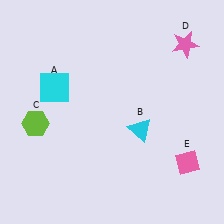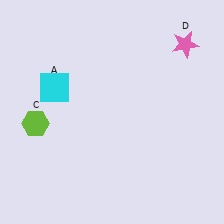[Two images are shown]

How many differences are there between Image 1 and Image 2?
There are 2 differences between the two images.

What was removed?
The cyan triangle (B), the pink diamond (E) were removed in Image 2.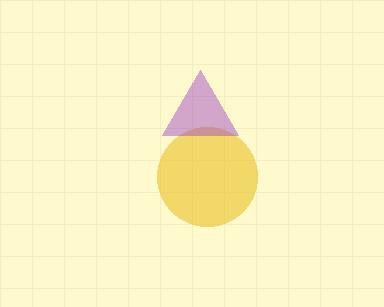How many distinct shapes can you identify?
There are 2 distinct shapes: a yellow circle, a purple triangle.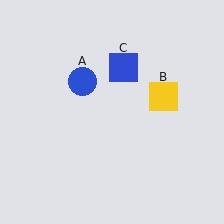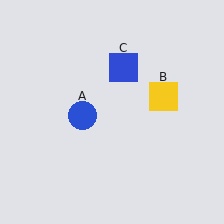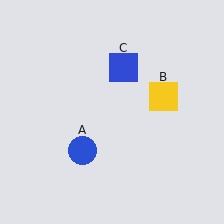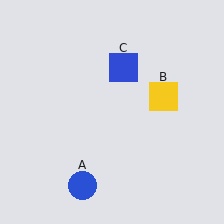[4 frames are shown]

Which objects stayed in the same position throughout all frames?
Yellow square (object B) and blue square (object C) remained stationary.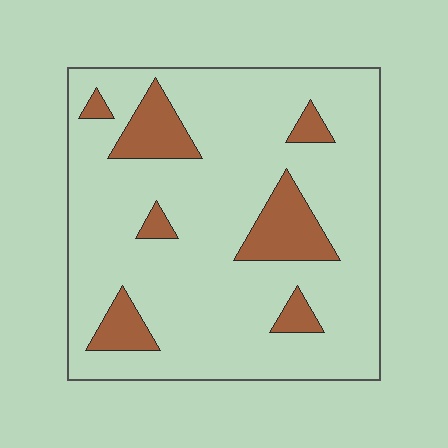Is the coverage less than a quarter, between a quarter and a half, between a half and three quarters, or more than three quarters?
Less than a quarter.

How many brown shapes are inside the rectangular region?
7.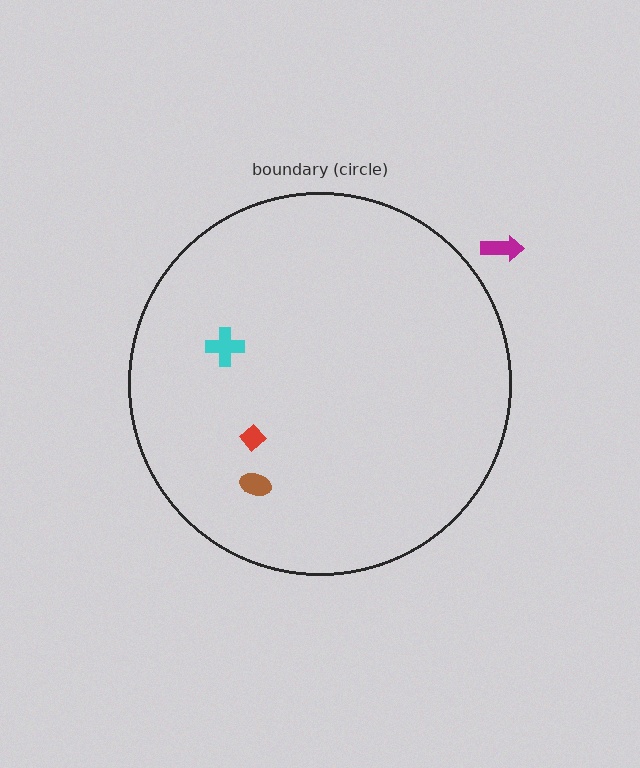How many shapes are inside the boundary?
3 inside, 1 outside.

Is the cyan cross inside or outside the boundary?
Inside.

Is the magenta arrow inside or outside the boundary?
Outside.